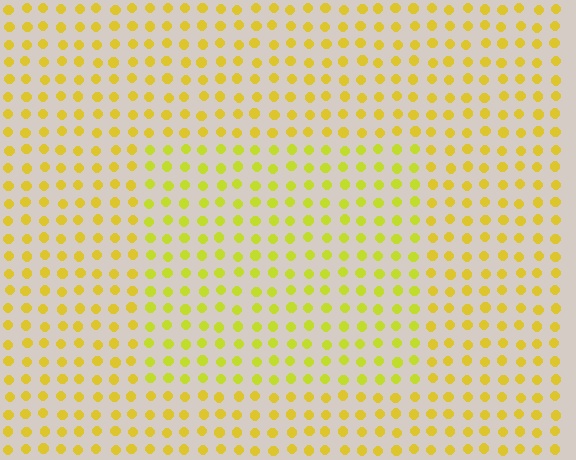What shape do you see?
I see a rectangle.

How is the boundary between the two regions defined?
The boundary is defined purely by a slight shift in hue (about 18 degrees). Spacing, size, and orientation are identical on both sides.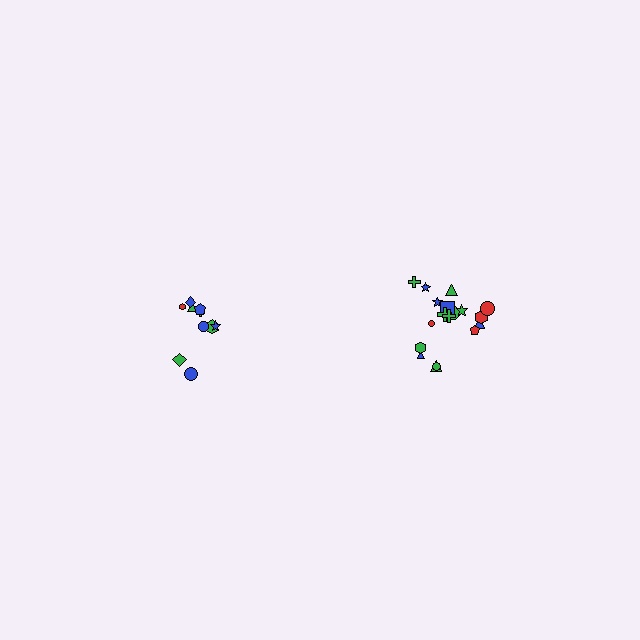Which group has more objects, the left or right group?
The right group.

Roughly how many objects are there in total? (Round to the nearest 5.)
Roughly 30 objects in total.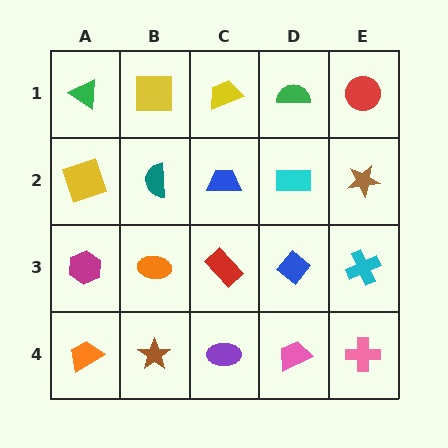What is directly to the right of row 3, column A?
An orange ellipse.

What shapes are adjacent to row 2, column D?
A green semicircle (row 1, column D), a blue diamond (row 3, column D), a blue trapezoid (row 2, column C), a brown star (row 2, column E).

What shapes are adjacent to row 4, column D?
A blue diamond (row 3, column D), a purple ellipse (row 4, column C), a pink cross (row 4, column E).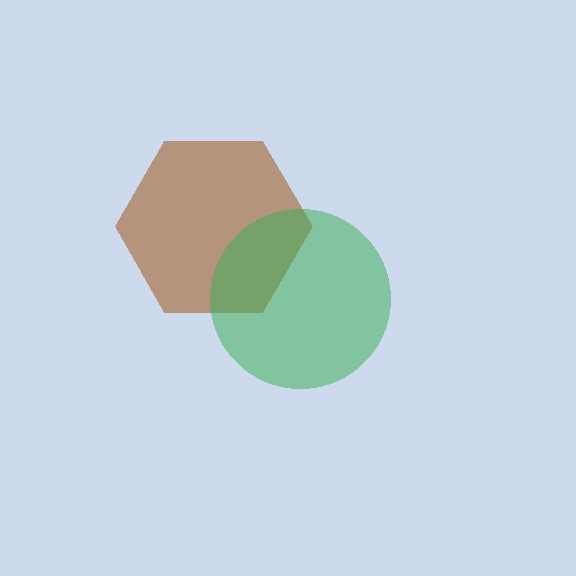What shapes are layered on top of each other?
The layered shapes are: a brown hexagon, a green circle.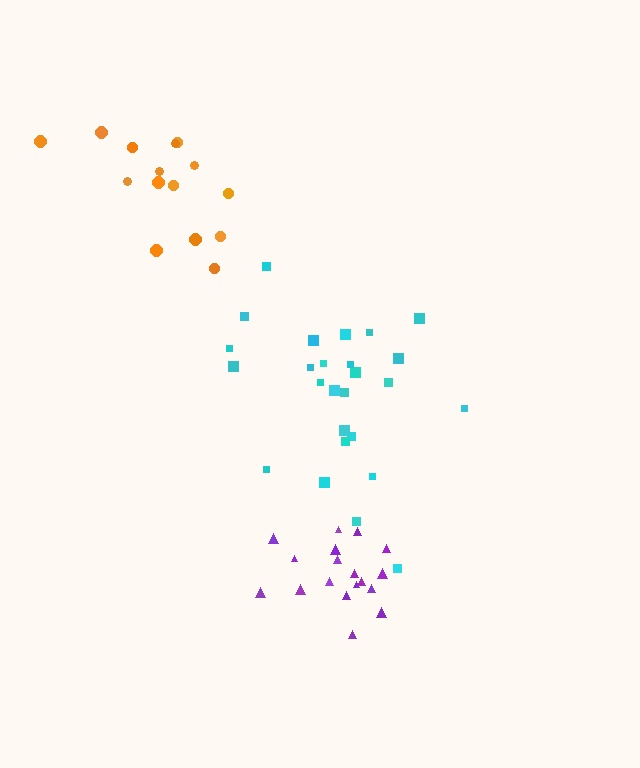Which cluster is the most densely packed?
Purple.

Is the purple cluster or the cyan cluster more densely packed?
Purple.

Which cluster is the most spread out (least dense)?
Orange.